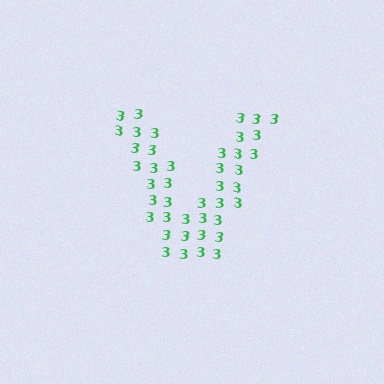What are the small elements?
The small elements are digit 3's.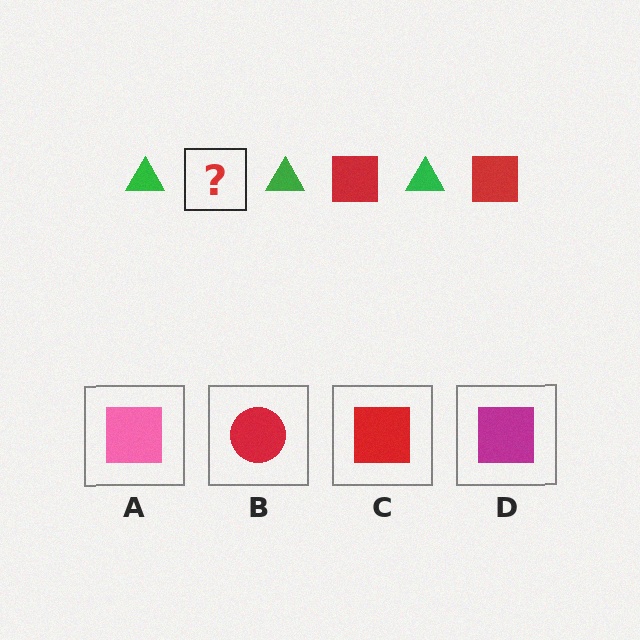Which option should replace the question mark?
Option C.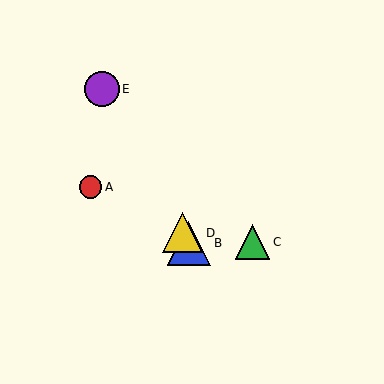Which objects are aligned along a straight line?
Objects B, D, E are aligned along a straight line.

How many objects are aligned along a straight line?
3 objects (B, D, E) are aligned along a straight line.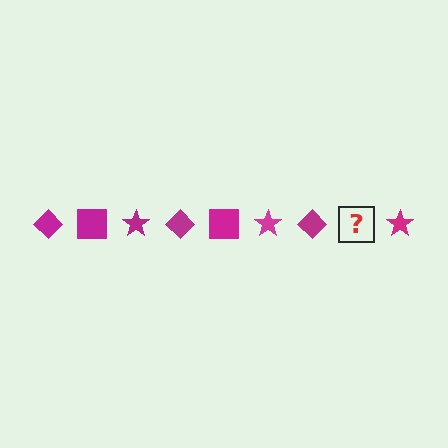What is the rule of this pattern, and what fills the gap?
The rule is that the pattern cycles through diamond, square, star shapes in magenta. The gap should be filled with a magenta square.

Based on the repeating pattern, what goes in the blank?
The blank should be a magenta square.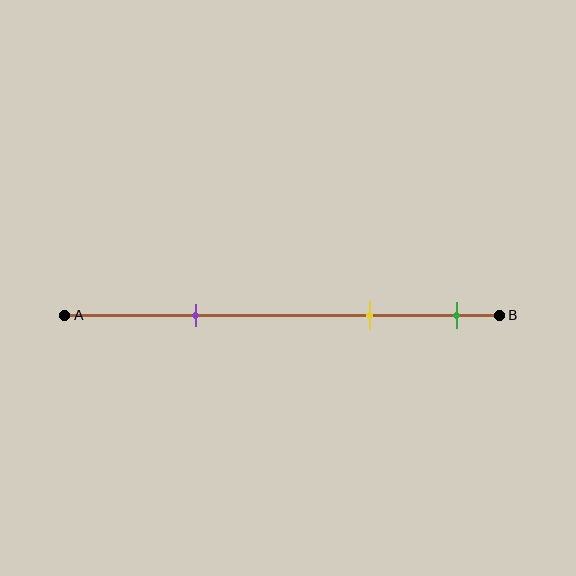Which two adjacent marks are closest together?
The yellow and green marks are the closest adjacent pair.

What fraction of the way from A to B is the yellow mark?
The yellow mark is approximately 70% (0.7) of the way from A to B.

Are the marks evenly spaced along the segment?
No, the marks are not evenly spaced.